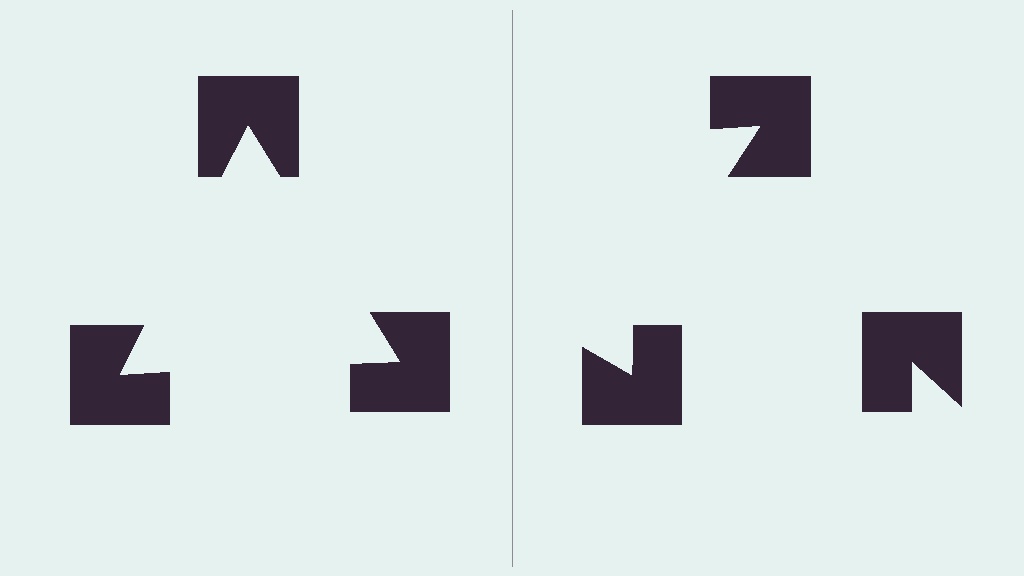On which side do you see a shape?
An illusory triangle appears on the left side. On the right side the wedge cuts are rotated, so no coherent shape forms.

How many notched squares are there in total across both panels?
6 — 3 on each side.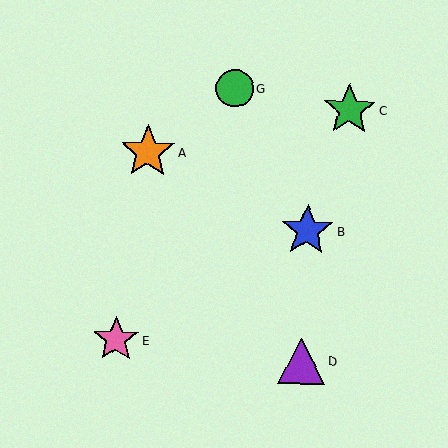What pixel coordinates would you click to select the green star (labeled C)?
Click at (349, 110) to select the green star C.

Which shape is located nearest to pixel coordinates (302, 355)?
The purple triangle (labeled D) at (302, 361) is nearest to that location.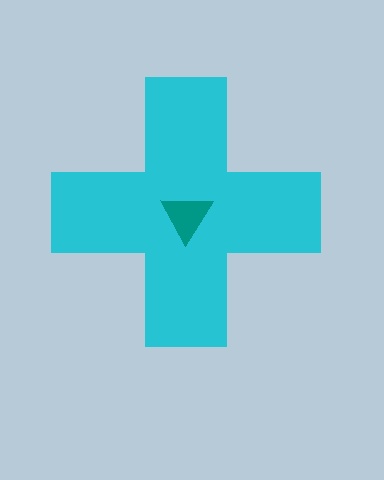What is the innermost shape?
The teal triangle.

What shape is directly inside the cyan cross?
The teal triangle.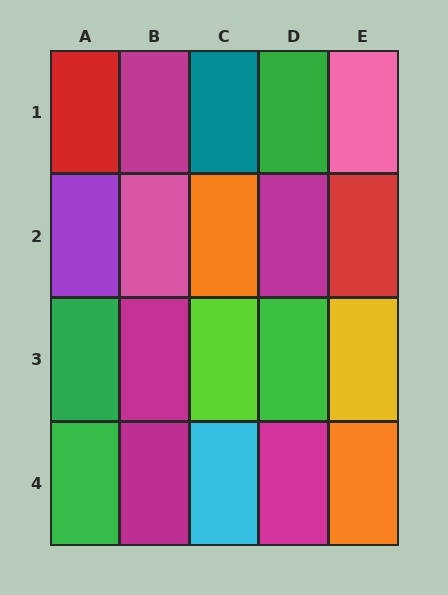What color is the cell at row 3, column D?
Green.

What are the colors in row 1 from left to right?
Red, magenta, teal, green, pink.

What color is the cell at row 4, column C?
Cyan.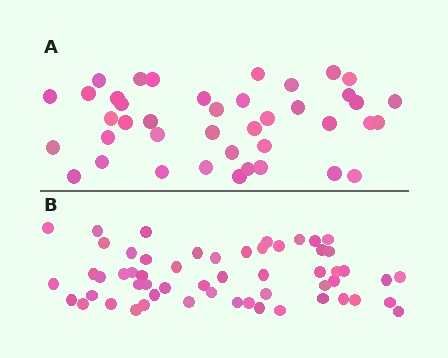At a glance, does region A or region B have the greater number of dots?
Region B (the bottom region) has more dots.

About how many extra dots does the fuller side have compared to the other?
Region B has approximately 15 more dots than region A.